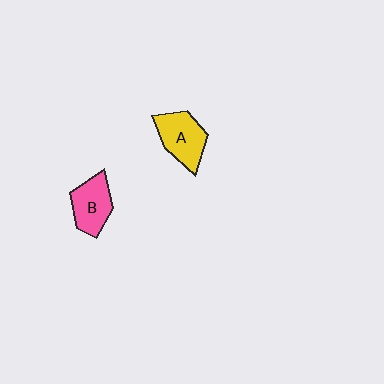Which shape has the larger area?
Shape A (yellow).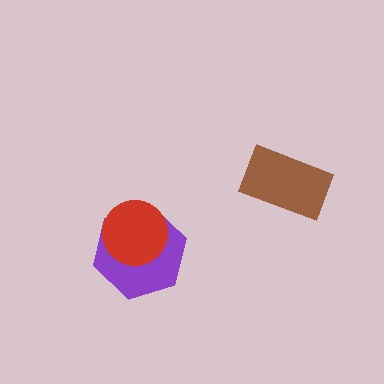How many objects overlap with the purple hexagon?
1 object overlaps with the purple hexagon.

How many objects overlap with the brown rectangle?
0 objects overlap with the brown rectangle.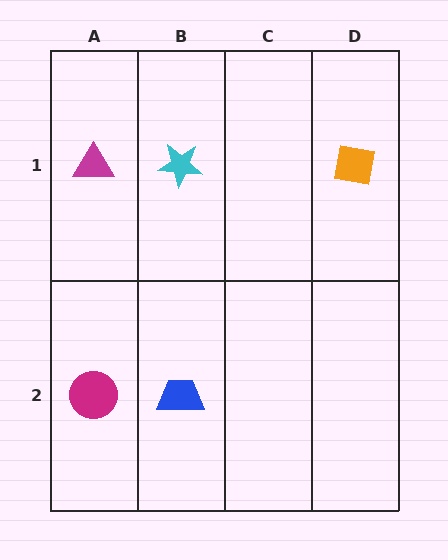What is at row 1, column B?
A cyan star.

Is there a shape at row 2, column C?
No, that cell is empty.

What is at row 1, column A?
A magenta triangle.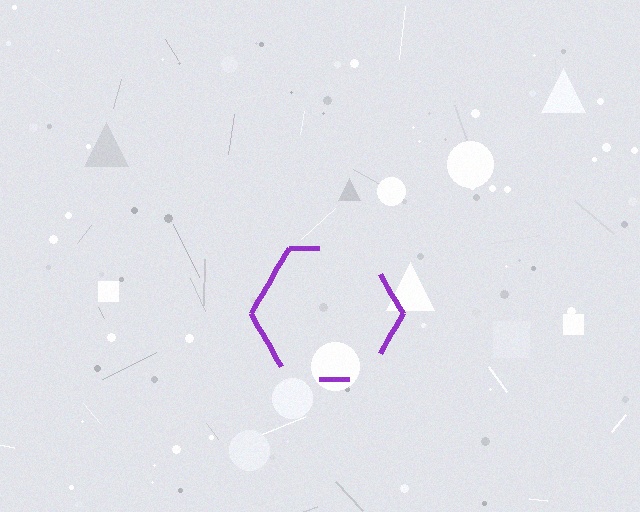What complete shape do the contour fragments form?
The contour fragments form a hexagon.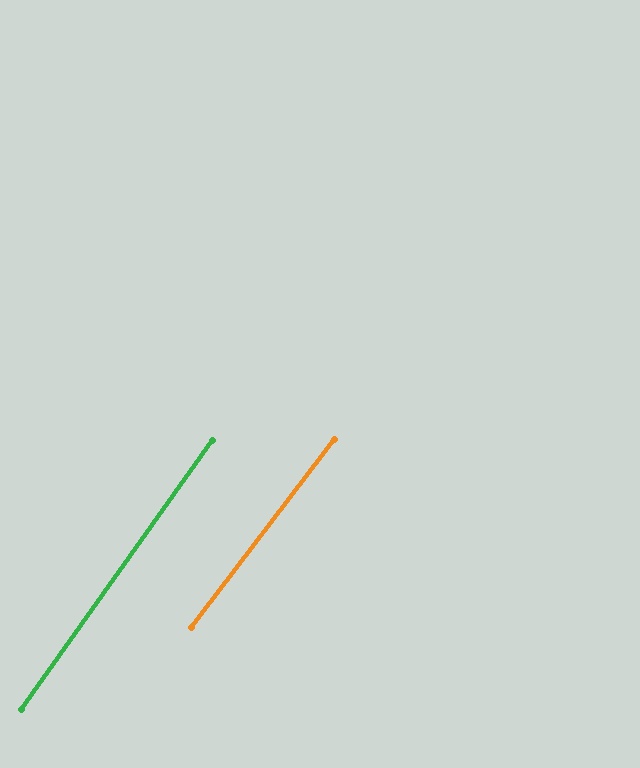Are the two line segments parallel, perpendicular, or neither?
Parallel — their directions differ by only 1.8°.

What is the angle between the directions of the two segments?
Approximately 2 degrees.